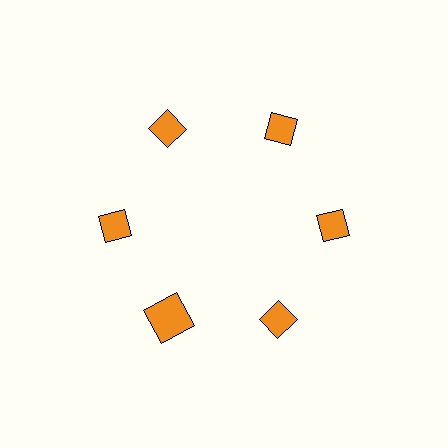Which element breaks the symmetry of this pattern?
The orange square at roughly the 7 o'clock position breaks the symmetry. All other shapes are orange diamonds.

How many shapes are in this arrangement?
There are 6 shapes arranged in a ring pattern.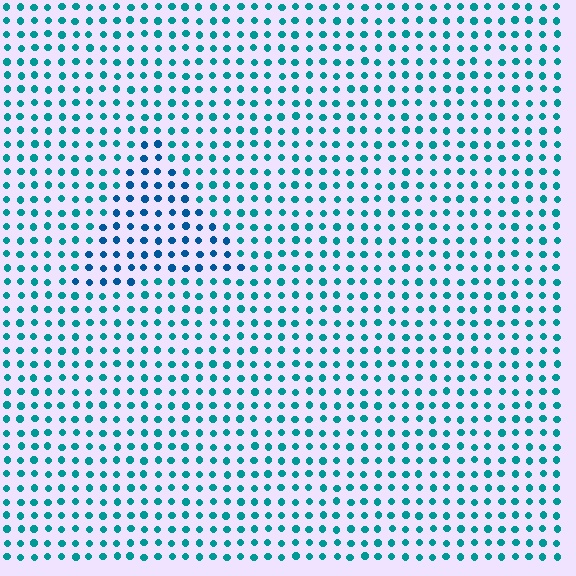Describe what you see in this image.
The image is filled with small teal elements in a uniform arrangement. A triangle-shaped region is visible where the elements are tinted to a slightly different hue, forming a subtle color boundary.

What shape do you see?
I see a triangle.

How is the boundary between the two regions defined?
The boundary is defined purely by a slight shift in hue (about 28 degrees). Spacing, size, and orientation are identical on both sides.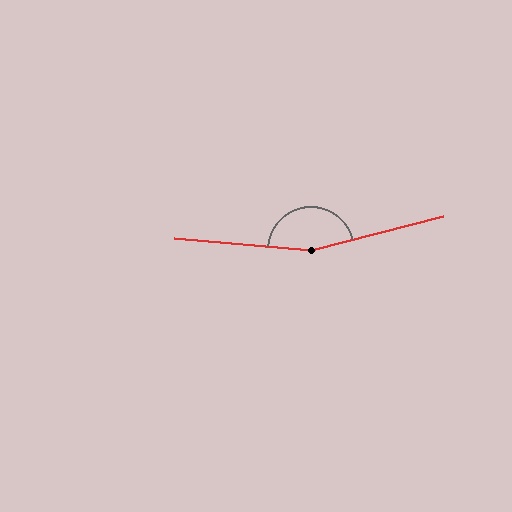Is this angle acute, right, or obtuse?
It is obtuse.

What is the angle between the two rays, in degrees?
Approximately 161 degrees.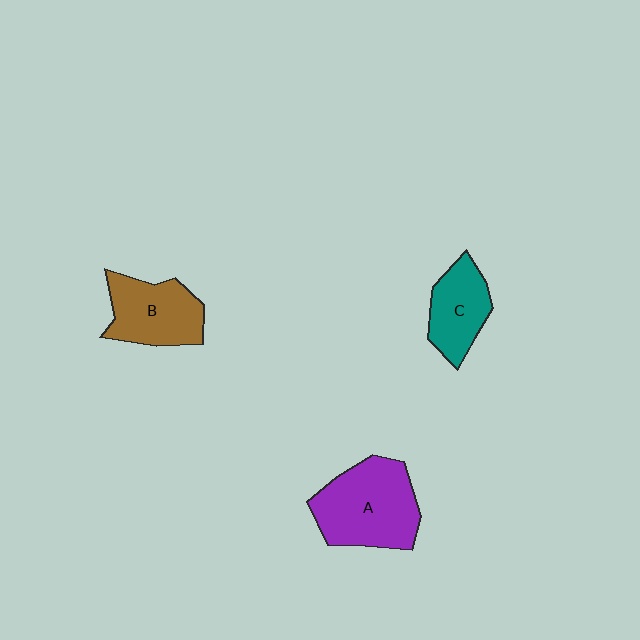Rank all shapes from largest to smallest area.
From largest to smallest: A (purple), B (brown), C (teal).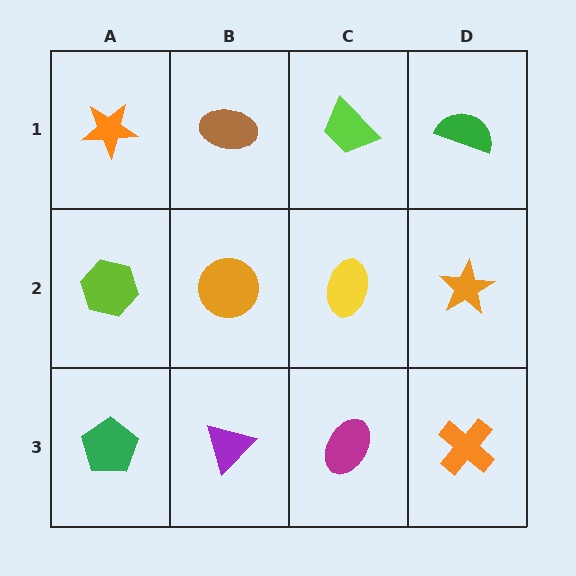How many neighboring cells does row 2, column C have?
4.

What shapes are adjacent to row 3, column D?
An orange star (row 2, column D), a magenta ellipse (row 3, column C).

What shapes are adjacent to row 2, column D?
A green semicircle (row 1, column D), an orange cross (row 3, column D), a yellow ellipse (row 2, column C).